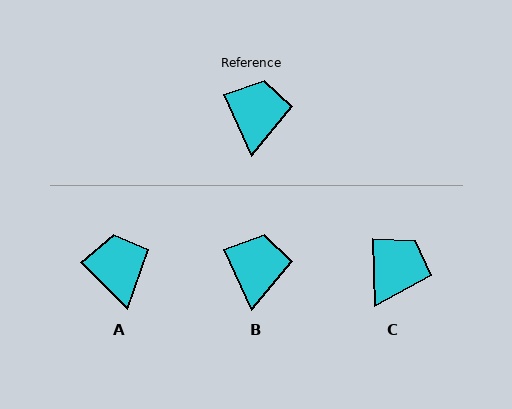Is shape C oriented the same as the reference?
No, it is off by about 22 degrees.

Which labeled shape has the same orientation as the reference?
B.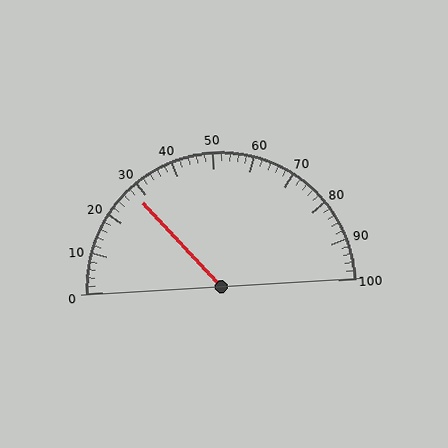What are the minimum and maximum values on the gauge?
The gauge ranges from 0 to 100.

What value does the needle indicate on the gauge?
The needle indicates approximately 28.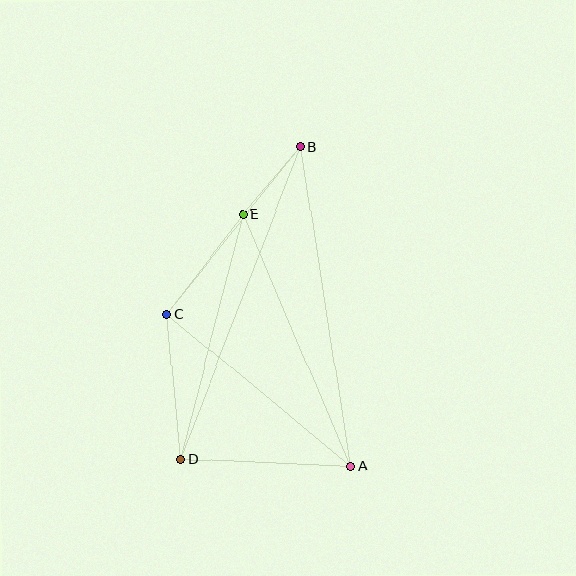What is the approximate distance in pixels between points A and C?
The distance between A and C is approximately 238 pixels.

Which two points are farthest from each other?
Points B and D are farthest from each other.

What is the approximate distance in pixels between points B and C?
The distance between B and C is approximately 214 pixels.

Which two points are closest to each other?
Points B and E are closest to each other.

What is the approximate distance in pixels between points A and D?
The distance between A and D is approximately 170 pixels.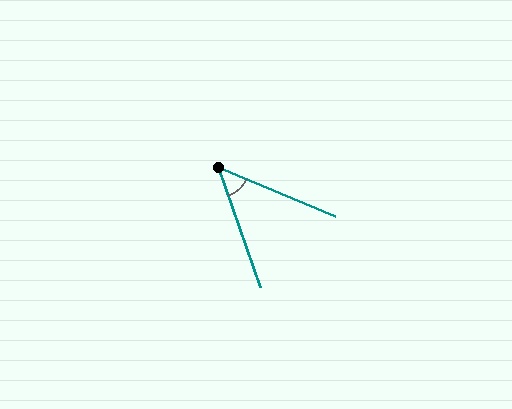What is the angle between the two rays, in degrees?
Approximately 48 degrees.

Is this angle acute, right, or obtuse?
It is acute.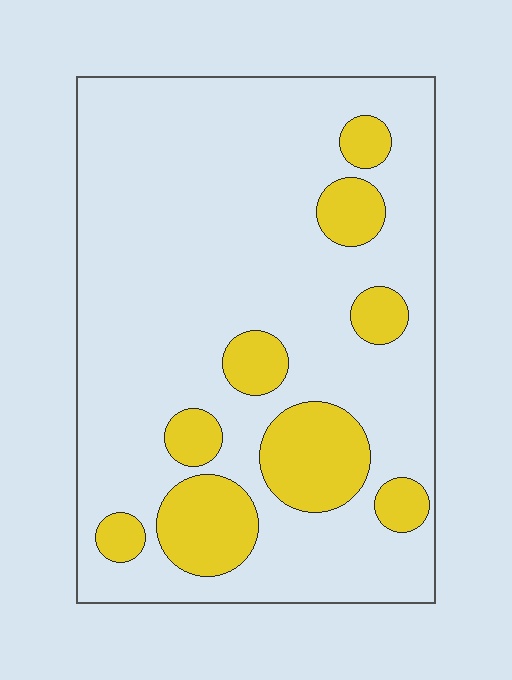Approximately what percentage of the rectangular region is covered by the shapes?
Approximately 20%.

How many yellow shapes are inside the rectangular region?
9.